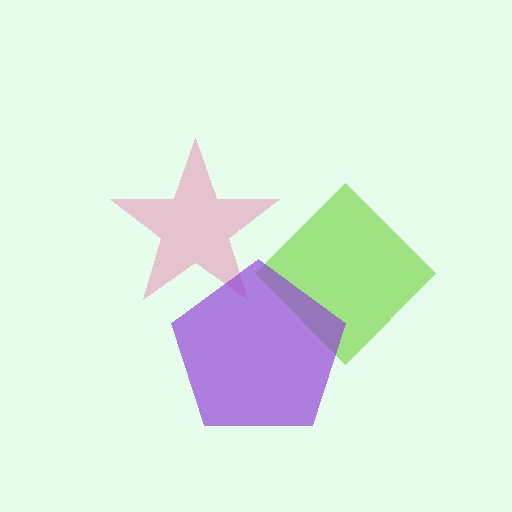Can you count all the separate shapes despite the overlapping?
Yes, there are 3 separate shapes.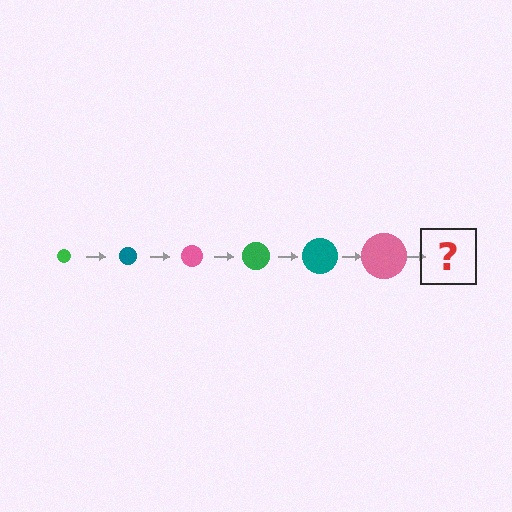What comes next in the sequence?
The next element should be a green circle, larger than the previous one.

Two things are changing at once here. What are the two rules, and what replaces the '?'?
The two rules are that the circle grows larger each step and the color cycles through green, teal, and pink. The '?' should be a green circle, larger than the previous one.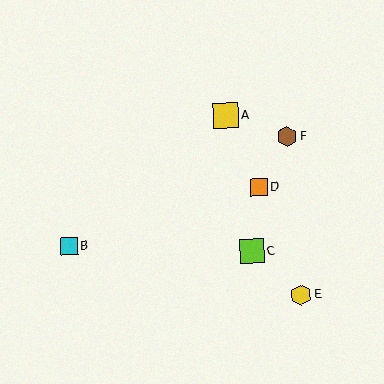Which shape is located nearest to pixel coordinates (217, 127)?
The yellow square (labeled A) at (225, 115) is nearest to that location.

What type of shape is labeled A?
Shape A is a yellow square.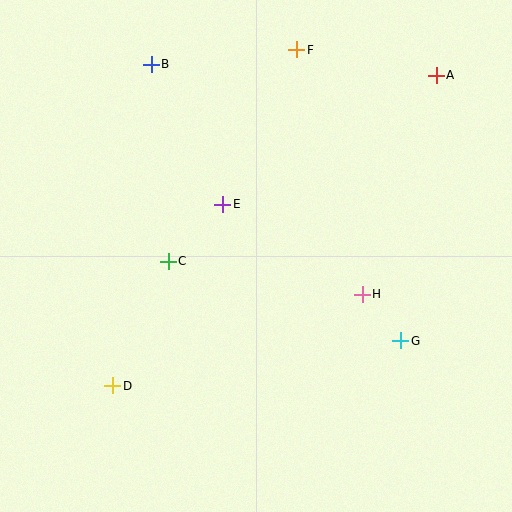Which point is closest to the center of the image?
Point E at (223, 204) is closest to the center.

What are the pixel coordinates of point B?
Point B is at (151, 64).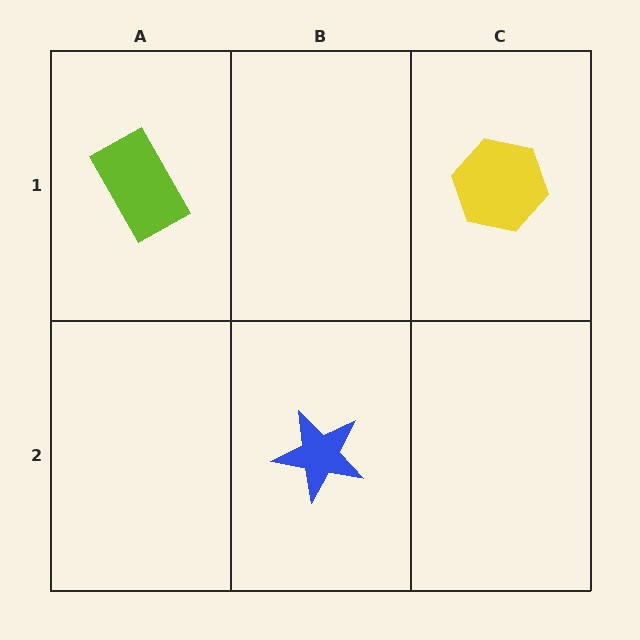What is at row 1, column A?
A lime rectangle.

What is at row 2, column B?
A blue star.